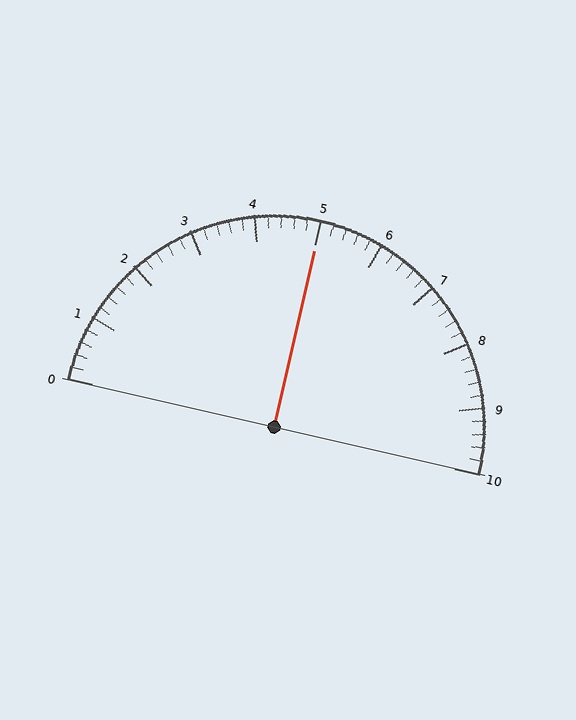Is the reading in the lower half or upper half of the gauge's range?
The reading is in the upper half of the range (0 to 10).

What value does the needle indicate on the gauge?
The needle indicates approximately 5.0.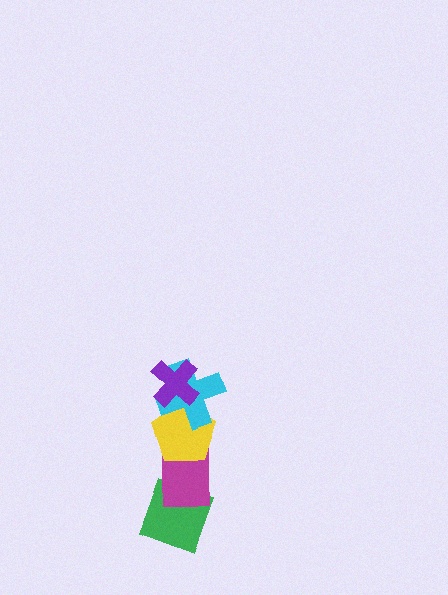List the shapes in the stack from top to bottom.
From top to bottom: the purple cross, the cyan cross, the yellow pentagon, the magenta rectangle, the green diamond.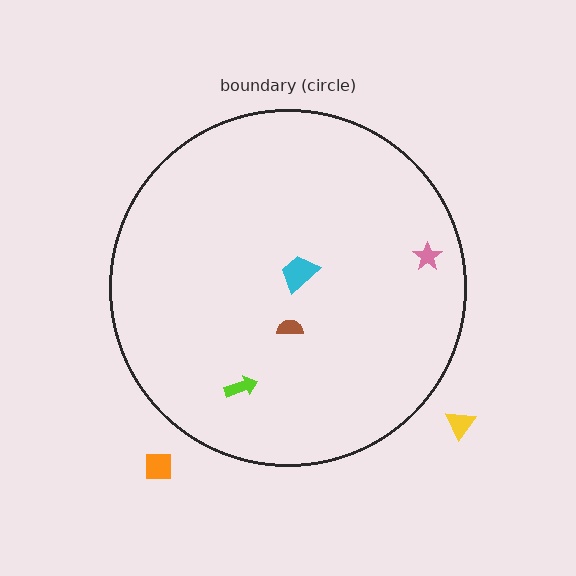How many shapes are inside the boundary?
4 inside, 2 outside.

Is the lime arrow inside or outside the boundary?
Inside.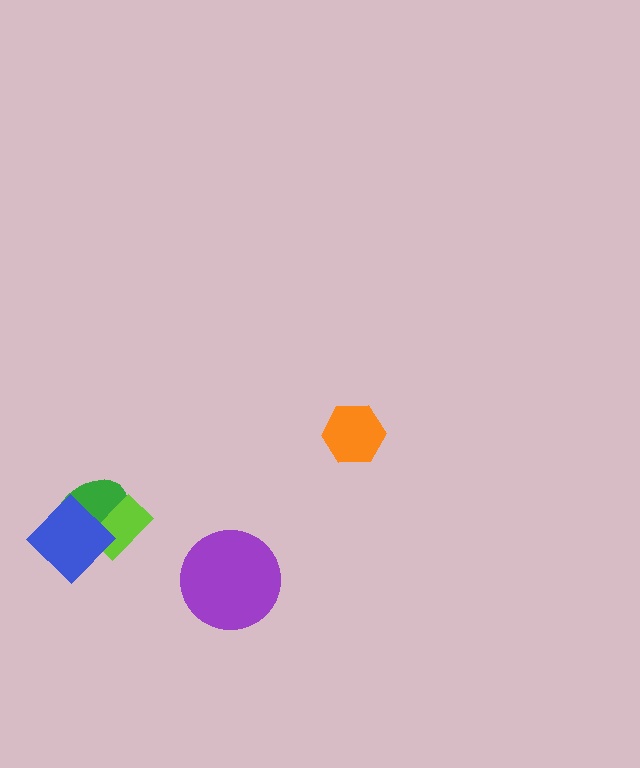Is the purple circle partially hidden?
No, no other shape covers it.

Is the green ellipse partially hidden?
Yes, it is partially covered by another shape.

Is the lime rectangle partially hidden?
Yes, it is partially covered by another shape.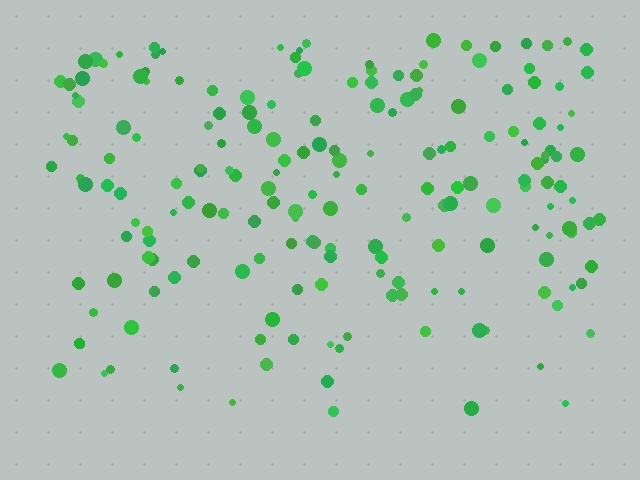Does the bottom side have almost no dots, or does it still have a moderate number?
Still a moderate number, just noticeably fewer than the top.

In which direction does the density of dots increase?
From bottom to top, with the top side densest.